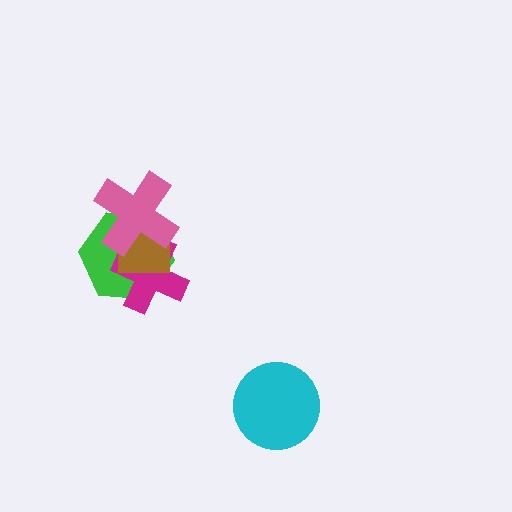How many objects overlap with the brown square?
3 objects overlap with the brown square.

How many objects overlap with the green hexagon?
3 objects overlap with the green hexagon.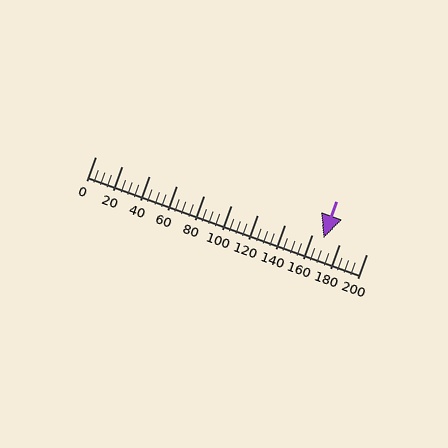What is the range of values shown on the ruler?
The ruler shows values from 0 to 200.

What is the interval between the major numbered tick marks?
The major tick marks are spaced 20 units apart.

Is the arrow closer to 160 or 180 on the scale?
The arrow is closer to 160.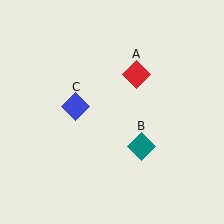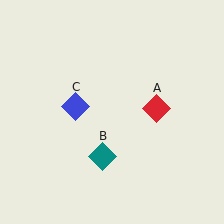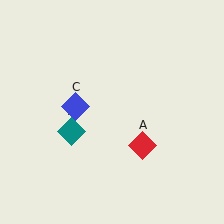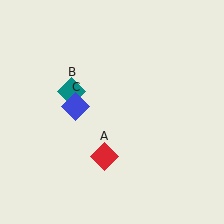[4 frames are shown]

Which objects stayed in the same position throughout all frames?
Blue diamond (object C) remained stationary.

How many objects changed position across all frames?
2 objects changed position: red diamond (object A), teal diamond (object B).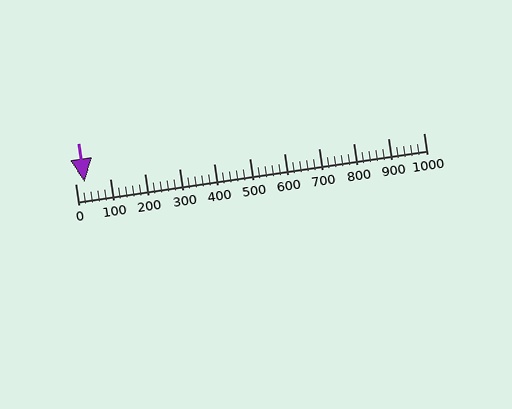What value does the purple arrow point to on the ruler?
The purple arrow points to approximately 27.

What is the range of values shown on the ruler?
The ruler shows values from 0 to 1000.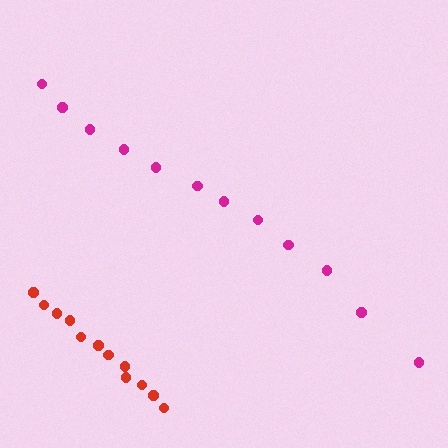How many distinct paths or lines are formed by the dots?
There are 2 distinct paths.